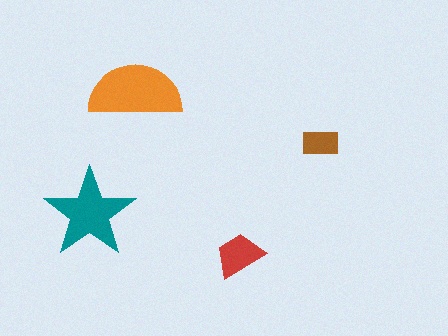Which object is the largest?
The orange semicircle.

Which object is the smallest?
The brown rectangle.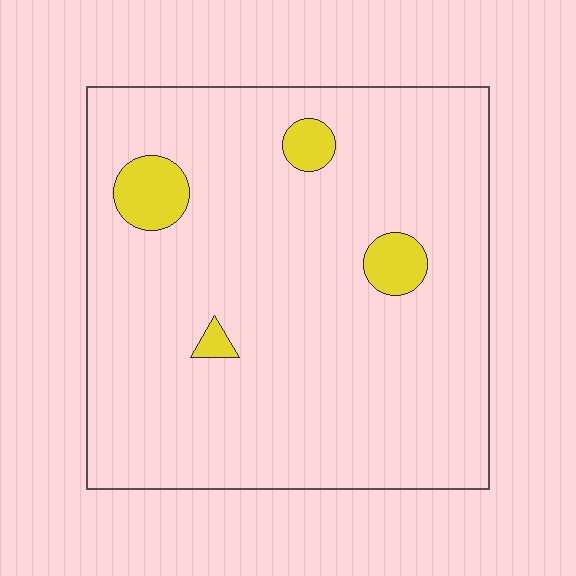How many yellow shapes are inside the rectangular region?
4.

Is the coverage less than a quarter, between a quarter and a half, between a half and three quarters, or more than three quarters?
Less than a quarter.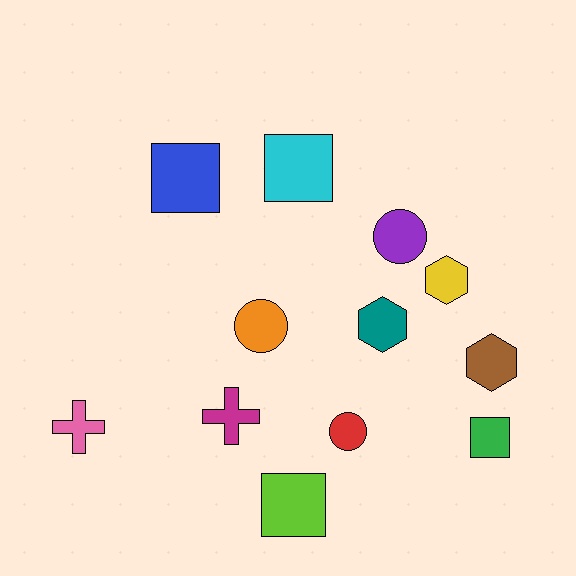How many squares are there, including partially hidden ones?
There are 4 squares.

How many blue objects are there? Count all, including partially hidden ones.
There is 1 blue object.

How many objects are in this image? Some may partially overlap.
There are 12 objects.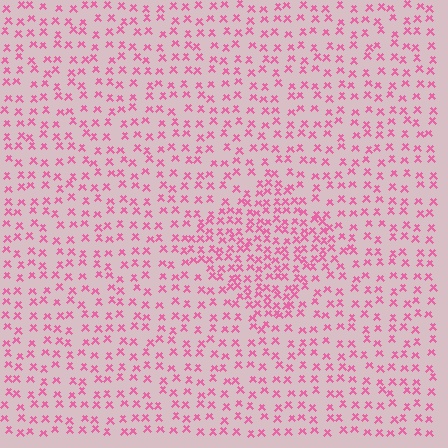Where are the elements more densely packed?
The elements are more densely packed inside the diamond boundary.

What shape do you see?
I see a diamond.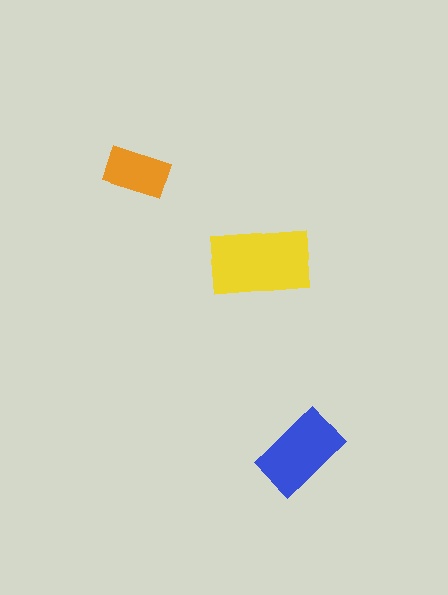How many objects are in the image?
There are 3 objects in the image.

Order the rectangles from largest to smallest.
the yellow one, the blue one, the orange one.